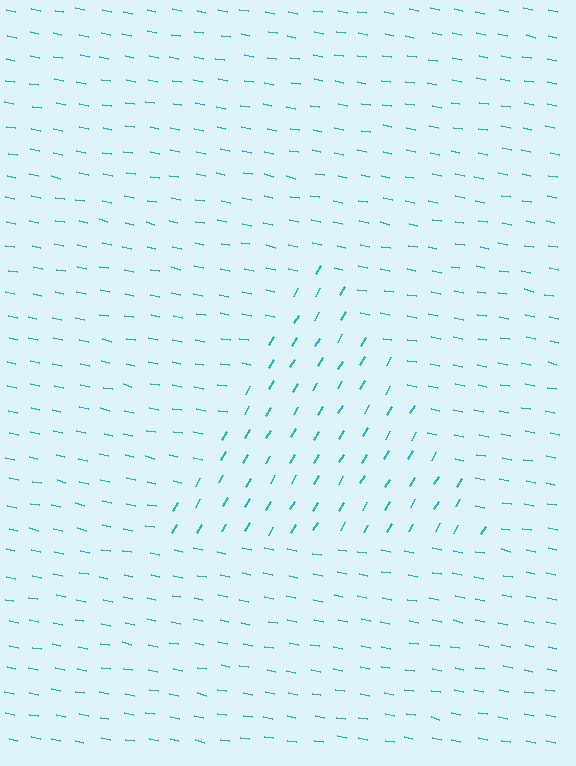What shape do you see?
I see a triangle.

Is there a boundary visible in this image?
Yes, there is a texture boundary formed by a change in line orientation.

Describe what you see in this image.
The image is filled with small cyan line segments. A triangle region in the image has lines oriented differently from the surrounding lines, creating a visible texture boundary.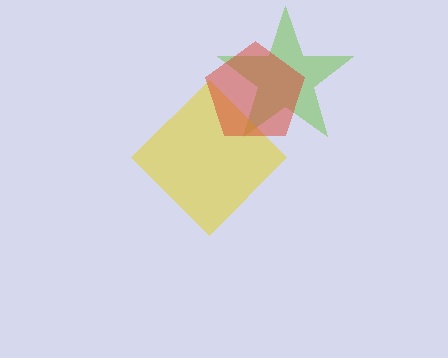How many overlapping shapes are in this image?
There are 3 overlapping shapes in the image.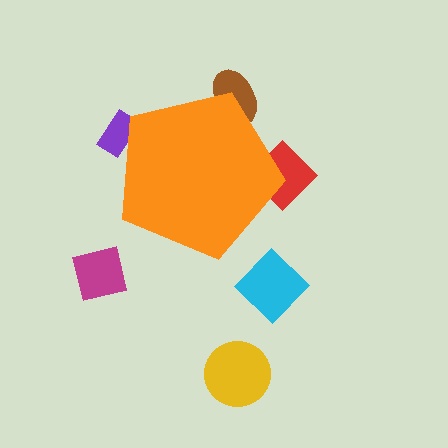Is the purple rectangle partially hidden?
Yes, the purple rectangle is partially hidden behind the orange pentagon.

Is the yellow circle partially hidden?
No, the yellow circle is fully visible.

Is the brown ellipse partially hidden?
Yes, the brown ellipse is partially hidden behind the orange pentagon.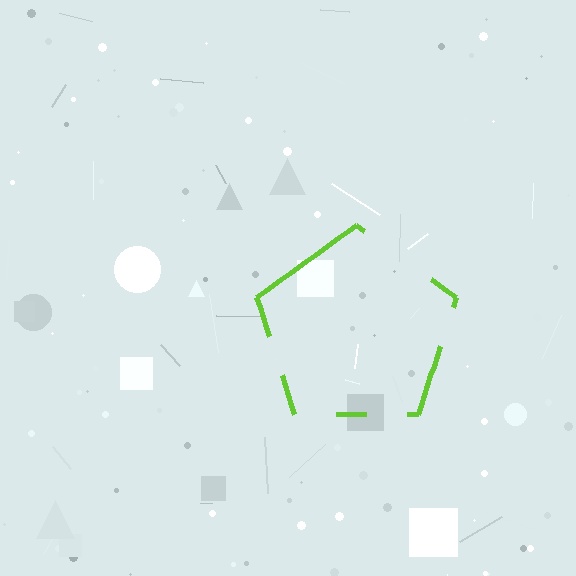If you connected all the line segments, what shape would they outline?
They would outline a pentagon.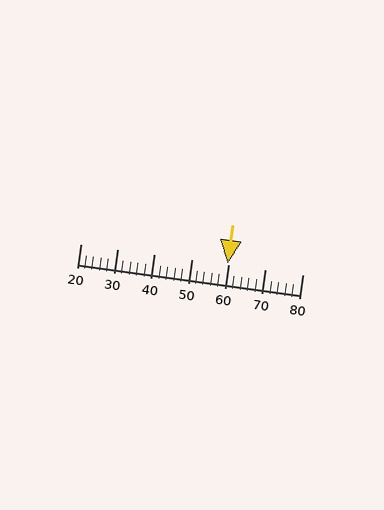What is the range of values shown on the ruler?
The ruler shows values from 20 to 80.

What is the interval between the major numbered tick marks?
The major tick marks are spaced 10 units apart.